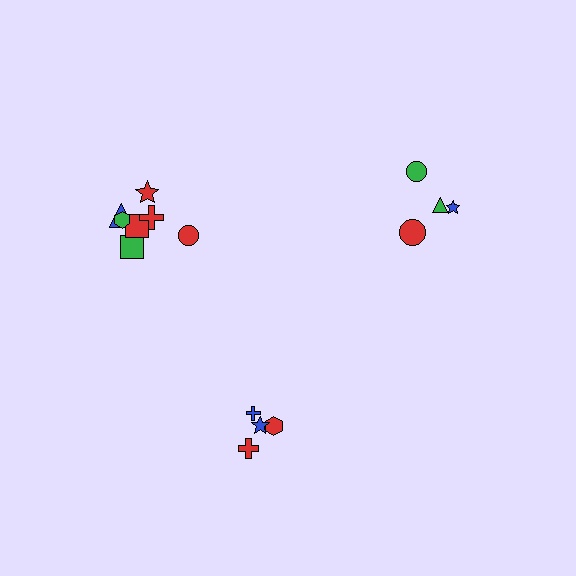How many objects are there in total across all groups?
There are 15 objects.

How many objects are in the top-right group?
There are 4 objects.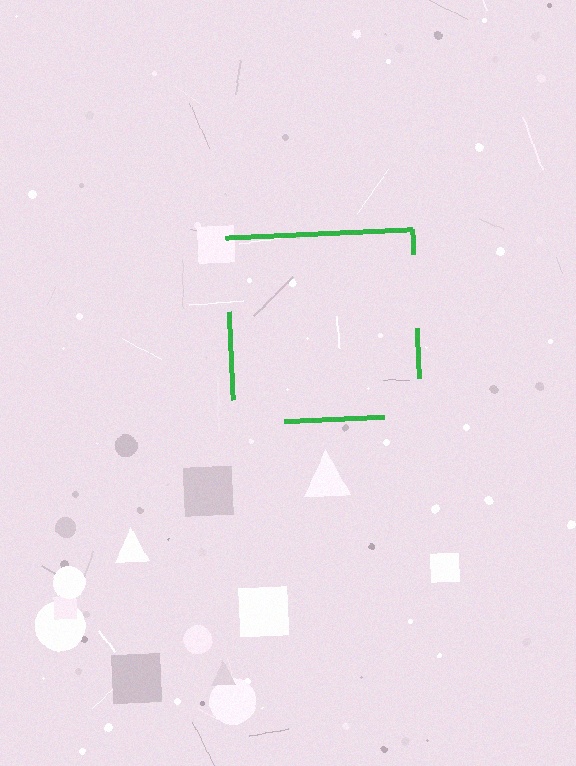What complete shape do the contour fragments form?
The contour fragments form a square.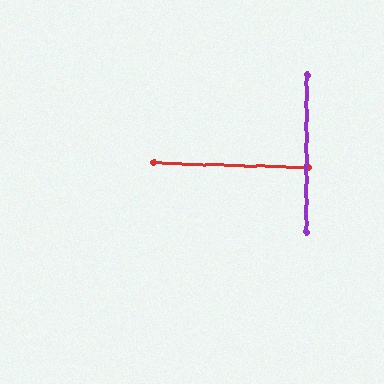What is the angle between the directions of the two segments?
Approximately 88 degrees.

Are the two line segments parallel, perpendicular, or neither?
Perpendicular — they meet at approximately 88°.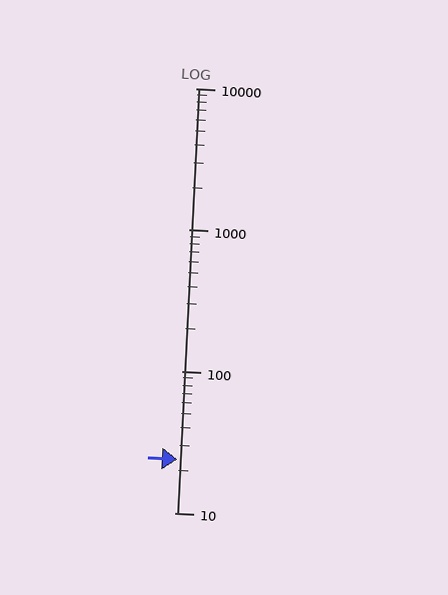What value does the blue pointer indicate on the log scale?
The pointer indicates approximately 24.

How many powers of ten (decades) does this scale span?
The scale spans 3 decades, from 10 to 10000.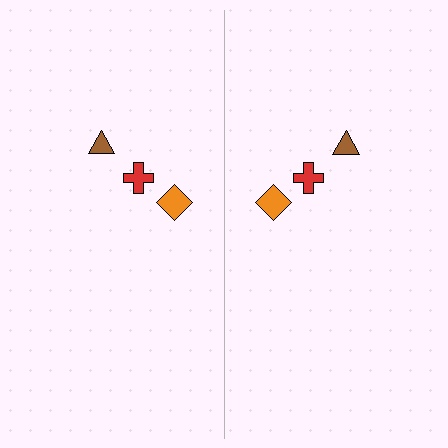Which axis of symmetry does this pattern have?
The pattern has a vertical axis of symmetry running through the center of the image.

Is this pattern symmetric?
Yes, this pattern has bilateral (reflection) symmetry.